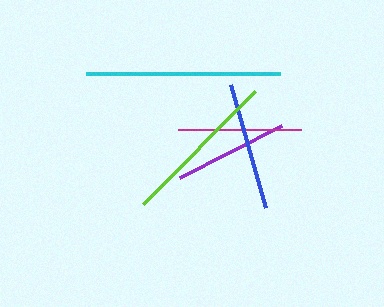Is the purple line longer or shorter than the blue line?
The blue line is longer than the purple line.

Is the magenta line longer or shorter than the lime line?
The lime line is longer than the magenta line.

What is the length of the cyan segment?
The cyan segment is approximately 194 pixels long.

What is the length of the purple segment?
The purple segment is approximately 114 pixels long.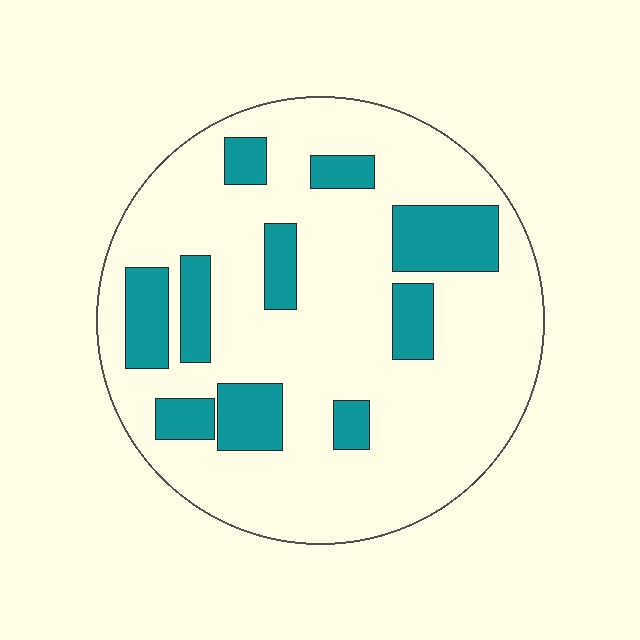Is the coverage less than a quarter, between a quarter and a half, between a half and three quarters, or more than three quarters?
Less than a quarter.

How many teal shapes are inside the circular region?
10.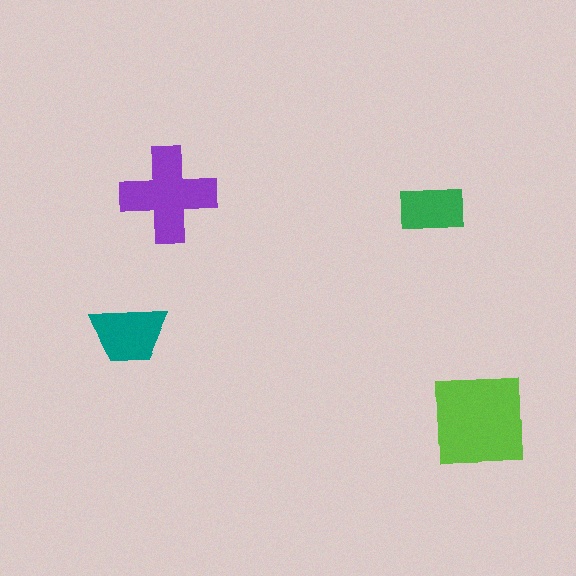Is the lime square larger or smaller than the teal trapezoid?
Larger.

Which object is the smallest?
The green rectangle.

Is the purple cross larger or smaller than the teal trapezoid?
Larger.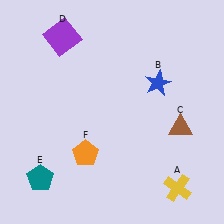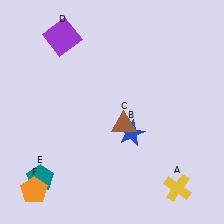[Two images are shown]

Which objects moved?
The objects that moved are: the blue star (B), the brown triangle (C), the orange pentagon (F).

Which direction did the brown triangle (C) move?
The brown triangle (C) moved left.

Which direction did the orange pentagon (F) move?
The orange pentagon (F) moved left.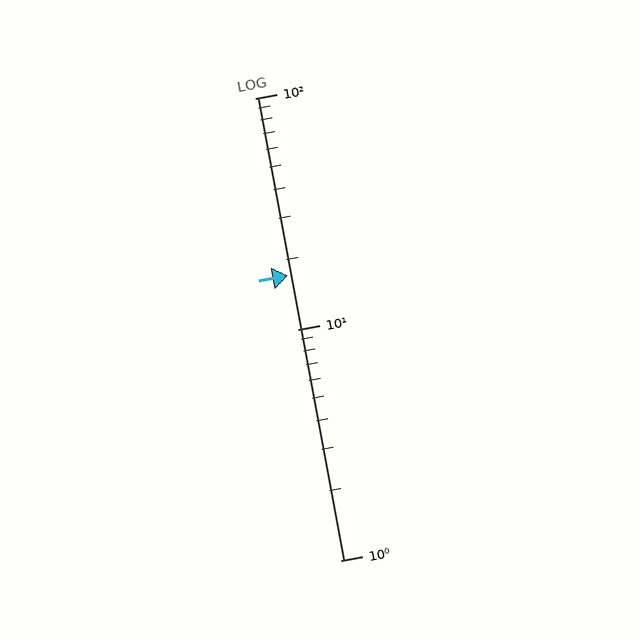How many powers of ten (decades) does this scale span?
The scale spans 2 decades, from 1 to 100.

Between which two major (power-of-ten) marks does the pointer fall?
The pointer is between 10 and 100.